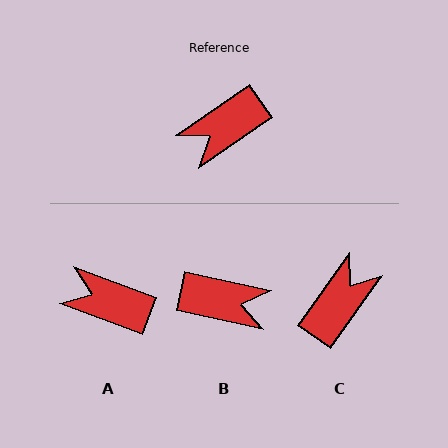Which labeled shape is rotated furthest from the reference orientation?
C, about 160 degrees away.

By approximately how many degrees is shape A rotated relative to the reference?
Approximately 55 degrees clockwise.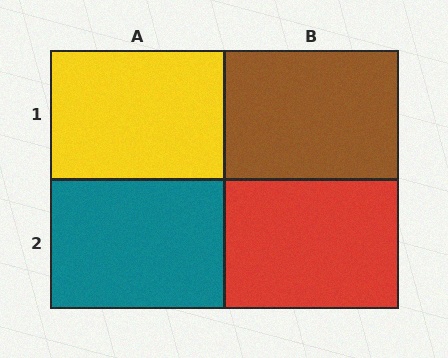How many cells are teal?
1 cell is teal.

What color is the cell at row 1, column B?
Brown.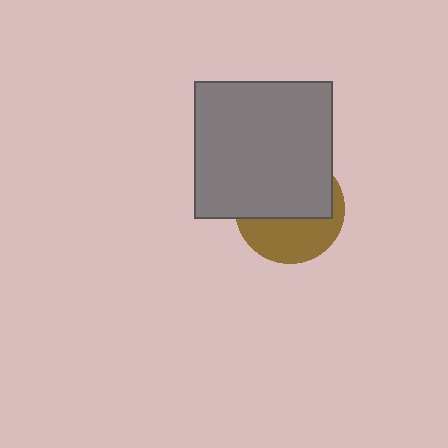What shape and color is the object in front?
The object in front is a gray square.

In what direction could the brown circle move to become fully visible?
The brown circle could move down. That would shift it out from behind the gray square entirely.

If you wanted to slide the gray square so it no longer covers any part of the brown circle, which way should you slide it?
Slide it up — that is the most direct way to separate the two shapes.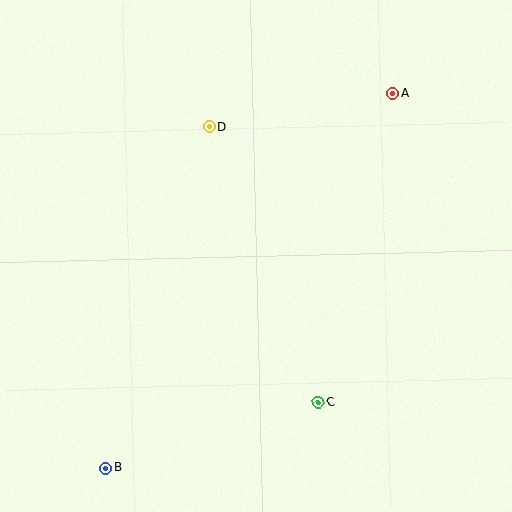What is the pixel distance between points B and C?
The distance between B and C is 222 pixels.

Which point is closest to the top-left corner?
Point D is closest to the top-left corner.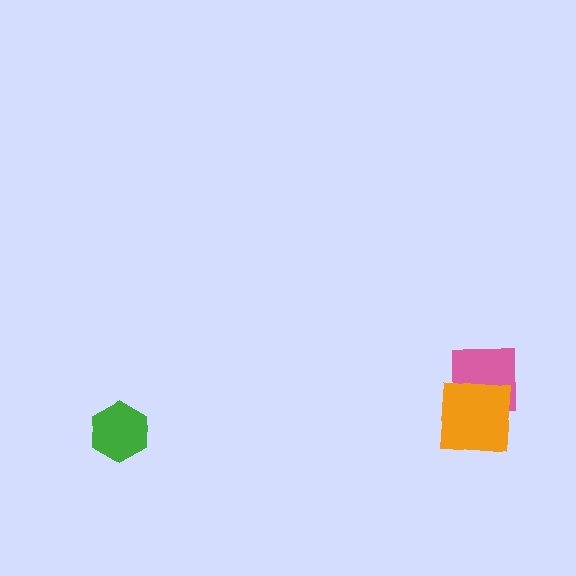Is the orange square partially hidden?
No, no other shape covers it.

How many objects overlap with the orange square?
1 object overlaps with the orange square.